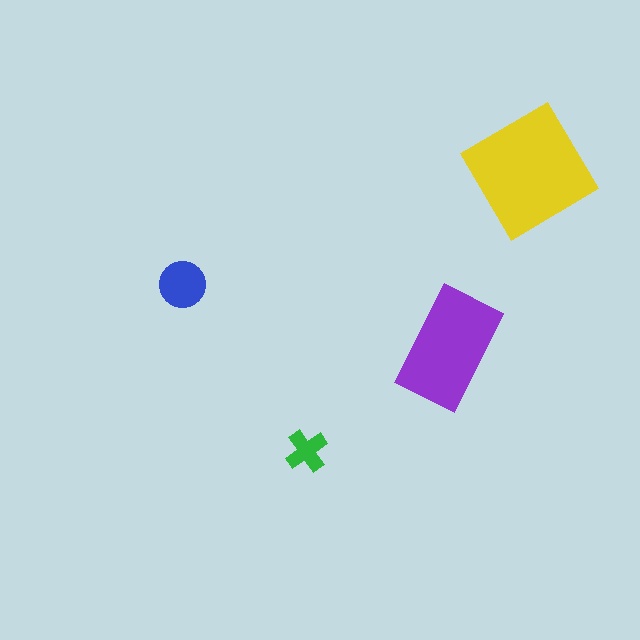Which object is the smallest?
The green cross.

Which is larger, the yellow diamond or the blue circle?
The yellow diamond.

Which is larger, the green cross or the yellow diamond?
The yellow diamond.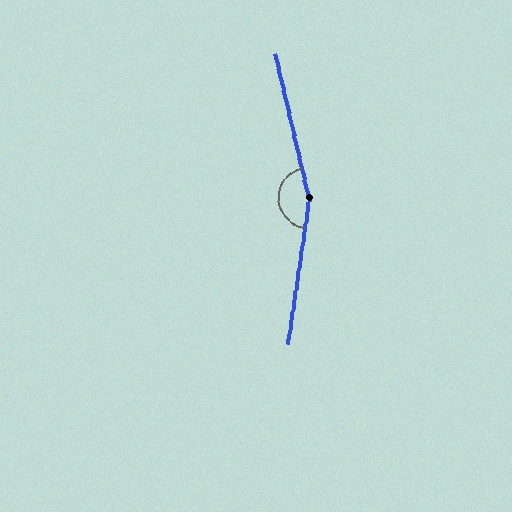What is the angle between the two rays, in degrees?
Approximately 158 degrees.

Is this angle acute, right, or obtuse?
It is obtuse.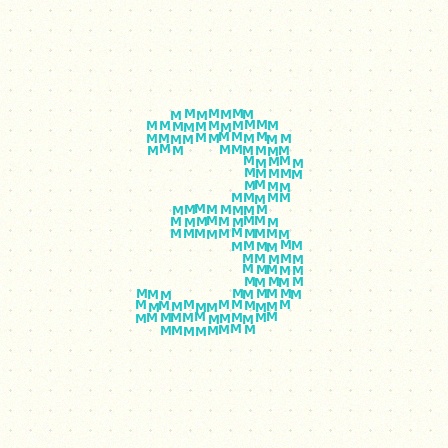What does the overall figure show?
The overall figure shows the digit 3.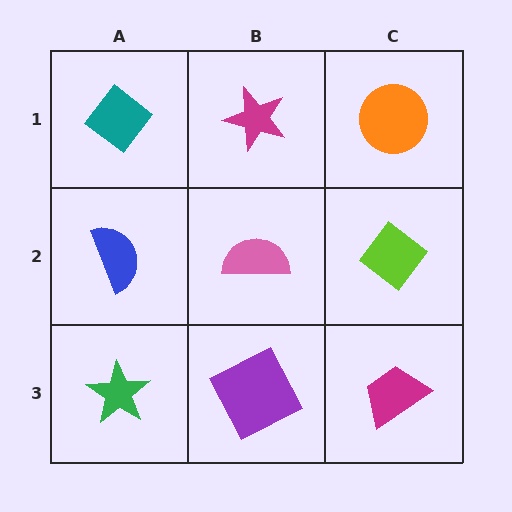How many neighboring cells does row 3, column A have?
2.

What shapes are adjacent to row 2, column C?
An orange circle (row 1, column C), a magenta trapezoid (row 3, column C), a pink semicircle (row 2, column B).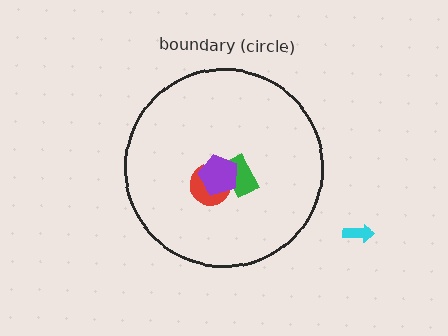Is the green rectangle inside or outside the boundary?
Inside.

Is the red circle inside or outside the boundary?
Inside.